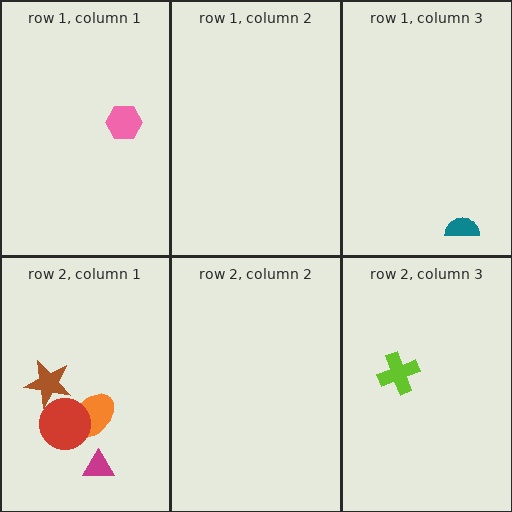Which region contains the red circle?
The row 2, column 1 region.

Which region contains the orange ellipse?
The row 2, column 1 region.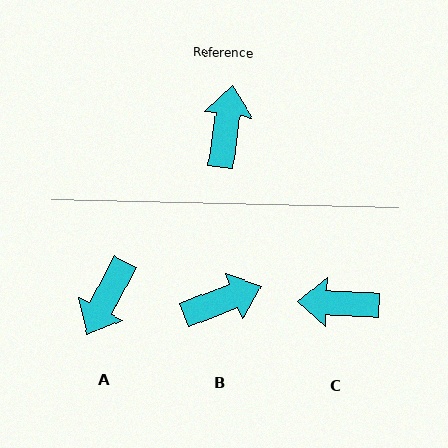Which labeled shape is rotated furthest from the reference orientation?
A, about 160 degrees away.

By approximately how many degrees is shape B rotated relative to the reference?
Approximately 61 degrees clockwise.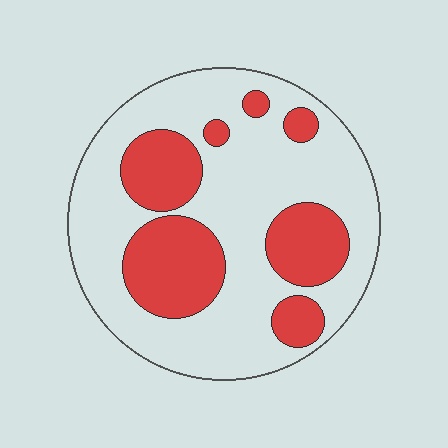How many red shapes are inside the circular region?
7.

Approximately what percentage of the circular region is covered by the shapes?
Approximately 30%.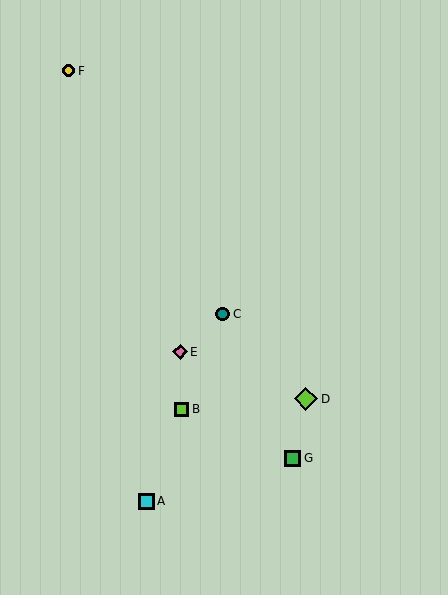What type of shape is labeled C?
Shape C is a teal circle.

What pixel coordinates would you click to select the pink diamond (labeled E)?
Click at (180, 352) to select the pink diamond E.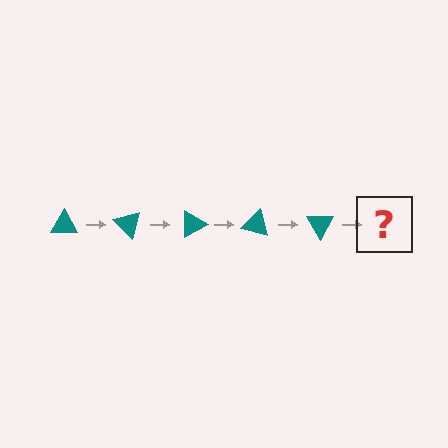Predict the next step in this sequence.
The next step is a teal triangle rotated 225 degrees.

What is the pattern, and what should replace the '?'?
The pattern is that the triangle rotates 45 degrees each step. The '?' should be a teal triangle rotated 225 degrees.